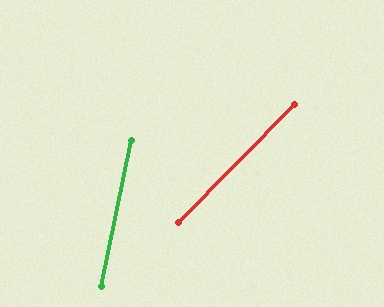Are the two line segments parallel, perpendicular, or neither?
Neither parallel nor perpendicular — they differ by about 33°.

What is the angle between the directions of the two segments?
Approximately 33 degrees.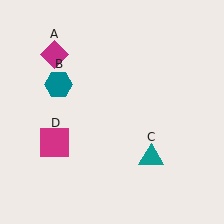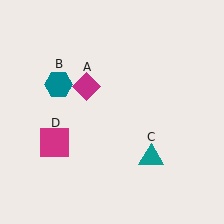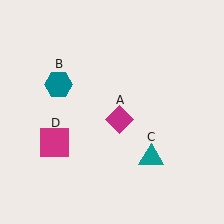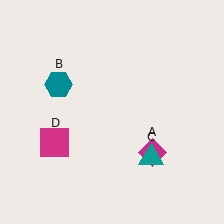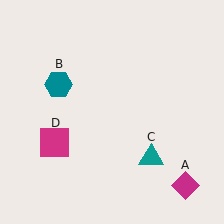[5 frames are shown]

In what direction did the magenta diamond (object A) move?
The magenta diamond (object A) moved down and to the right.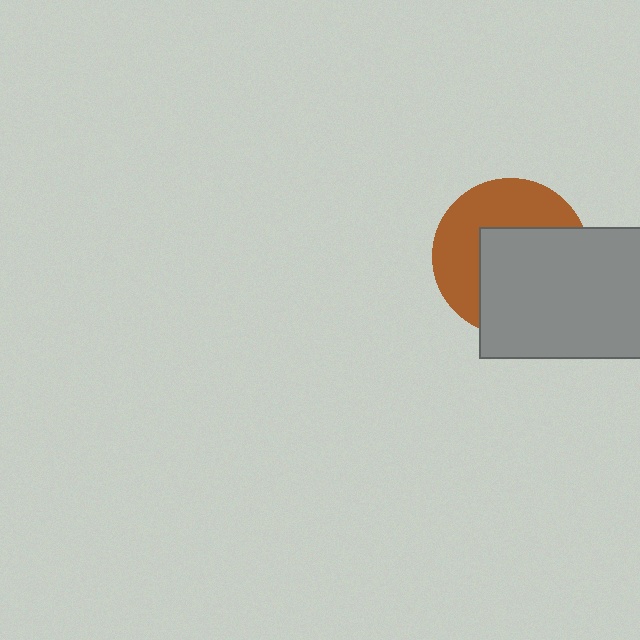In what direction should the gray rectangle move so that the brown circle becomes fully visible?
The gray rectangle should move toward the lower-right. That is the shortest direction to clear the overlap and leave the brown circle fully visible.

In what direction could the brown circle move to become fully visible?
The brown circle could move toward the upper-left. That would shift it out from behind the gray rectangle entirely.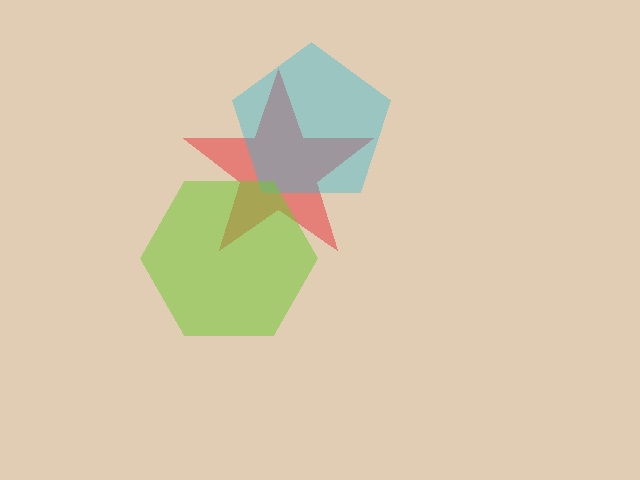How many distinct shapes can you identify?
There are 3 distinct shapes: a red star, a cyan pentagon, a lime hexagon.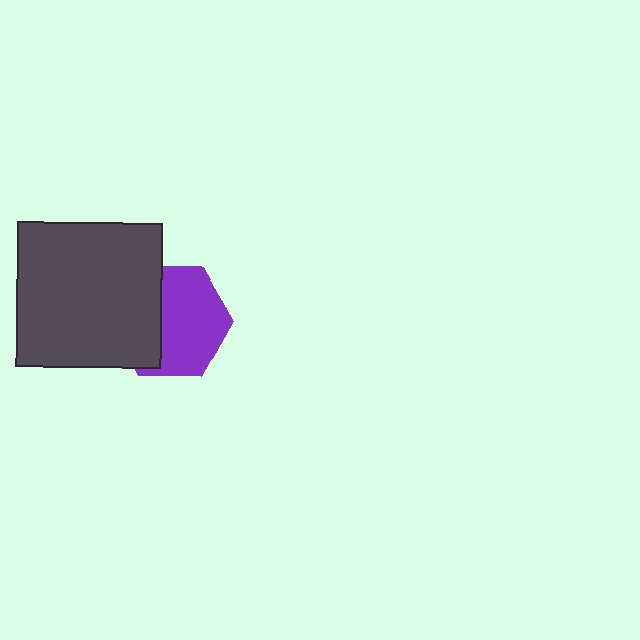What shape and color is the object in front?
The object in front is a dark gray square.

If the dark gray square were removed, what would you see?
You would see the complete purple hexagon.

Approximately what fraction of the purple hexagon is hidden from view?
Roughly 39% of the purple hexagon is hidden behind the dark gray square.